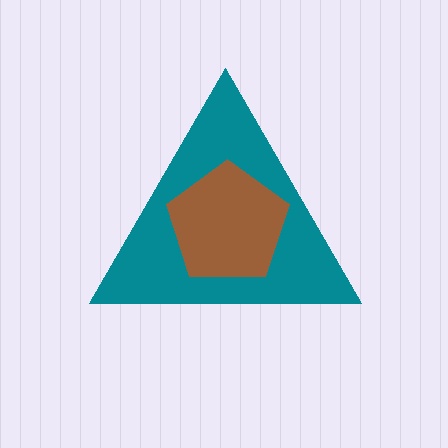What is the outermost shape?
The teal triangle.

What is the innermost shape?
The brown pentagon.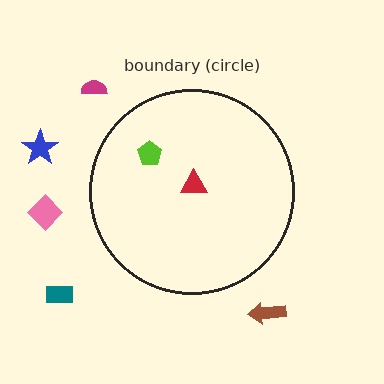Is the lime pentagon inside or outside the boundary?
Inside.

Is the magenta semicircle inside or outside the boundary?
Outside.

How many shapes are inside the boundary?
2 inside, 5 outside.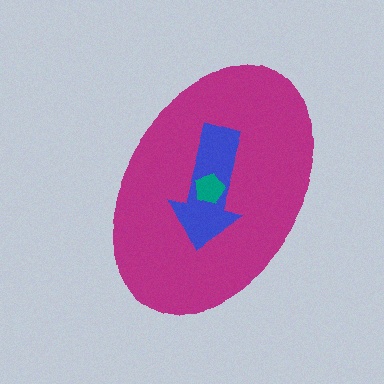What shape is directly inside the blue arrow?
The teal pentagon.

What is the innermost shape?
The teal pentagon.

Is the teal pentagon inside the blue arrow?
Yes.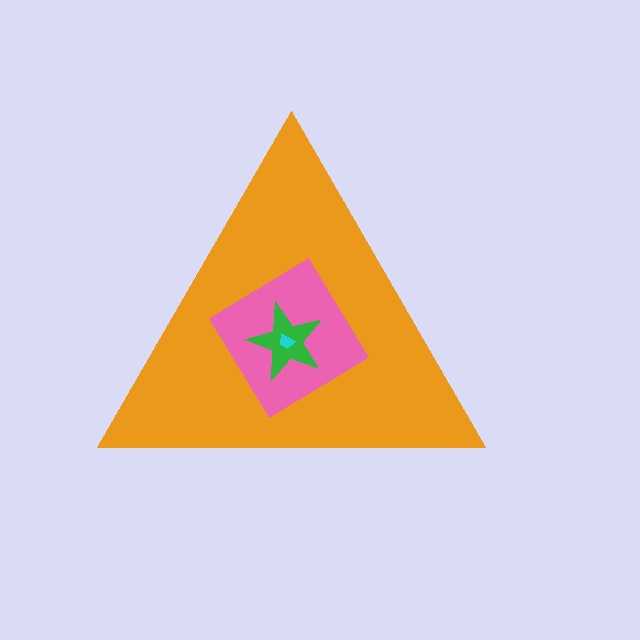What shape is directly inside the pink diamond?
The green star.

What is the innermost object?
The cyan trapezoid.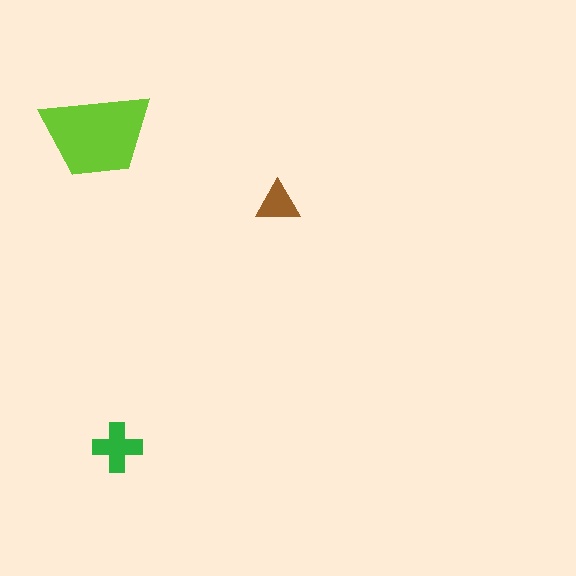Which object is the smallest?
The brown triangle.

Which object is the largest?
The lime trapezoid.